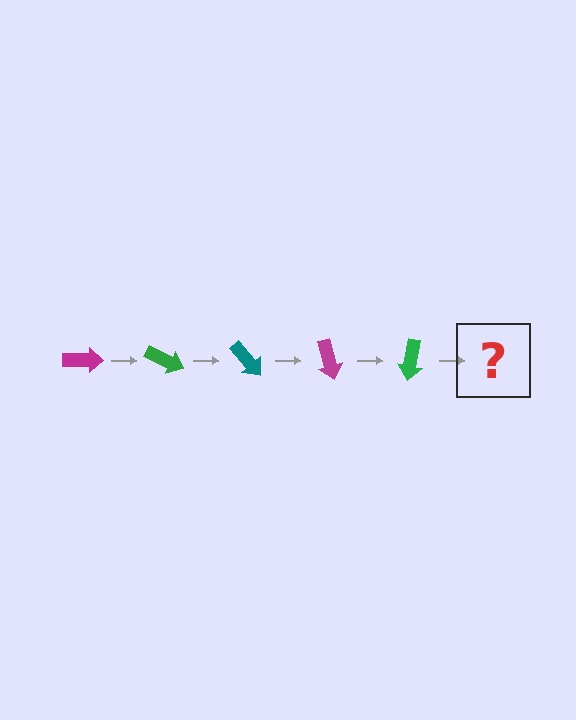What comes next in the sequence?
The next element should be a teal arrow, rotated 125 degrees from the start.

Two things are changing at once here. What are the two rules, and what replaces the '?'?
The two rules are that it rotates 25 degrees each step and the color cycles through magenta, green, and teal. The '?' should be a teal arrow, rotated 125 degrees from the start.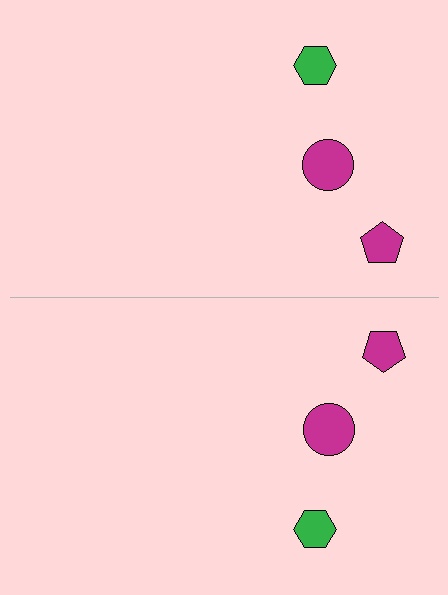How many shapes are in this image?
There are 6 shapes in this image.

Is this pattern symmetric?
Yes, this pattern has bilateral (reflection) symmetry.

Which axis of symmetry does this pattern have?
The pattern has a horizontal axis of symmetry running through the center of the image.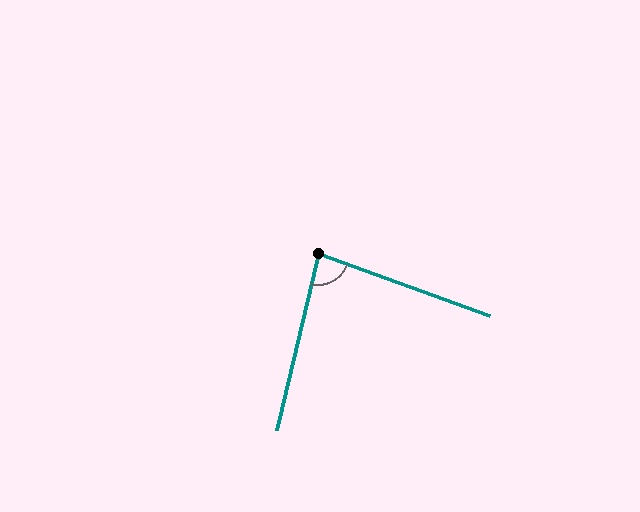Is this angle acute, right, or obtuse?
It is acute.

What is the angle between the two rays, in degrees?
Approximately 83 degrees.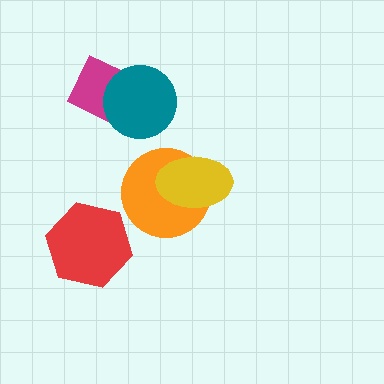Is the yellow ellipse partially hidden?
No, no other shape covers it.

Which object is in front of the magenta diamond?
The teal circle is in front of the magenta diamond.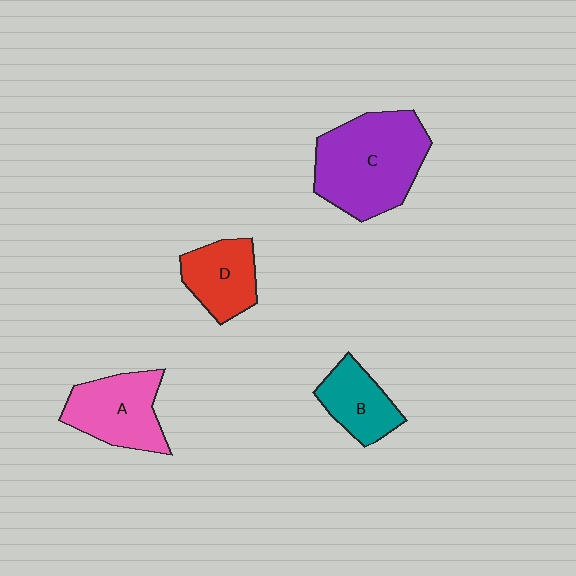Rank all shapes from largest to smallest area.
From largest to smallest: C (purple), A (pink), D (red), B (teal).